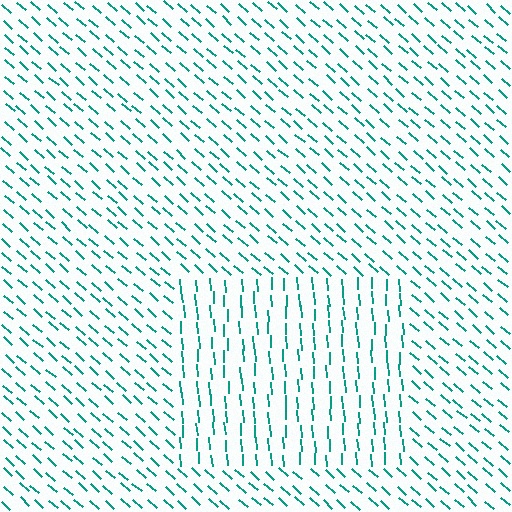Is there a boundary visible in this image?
Yes, there is a texture boundary formed by a change in line orientation.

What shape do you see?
I see a rectangle.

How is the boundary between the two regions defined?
The boundary is defined purely by a change in line orientation (approximately 45 degrees difference). All lines are the same color and thickness.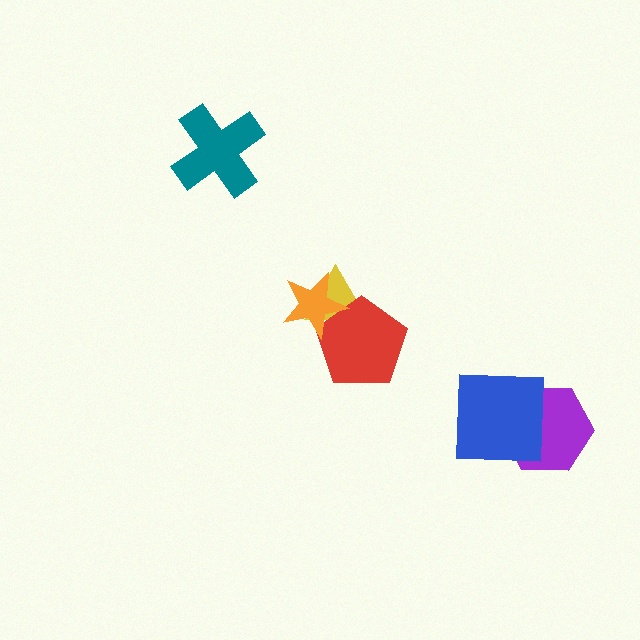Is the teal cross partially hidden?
No, no other shape covers it.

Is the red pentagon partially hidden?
Yes, it is partially covered by another shape.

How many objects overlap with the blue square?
1 object overlaps with the blue square.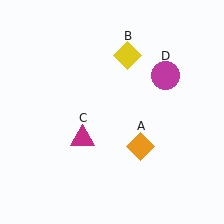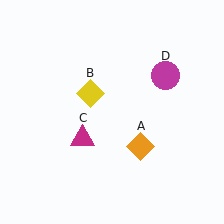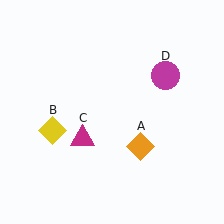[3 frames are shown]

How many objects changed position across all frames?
1 object changed position: yellow diamond (object B).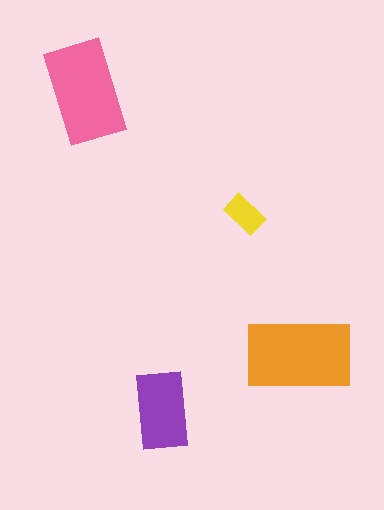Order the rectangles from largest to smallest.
the orange one, the pink one, the purple one, the yellow one.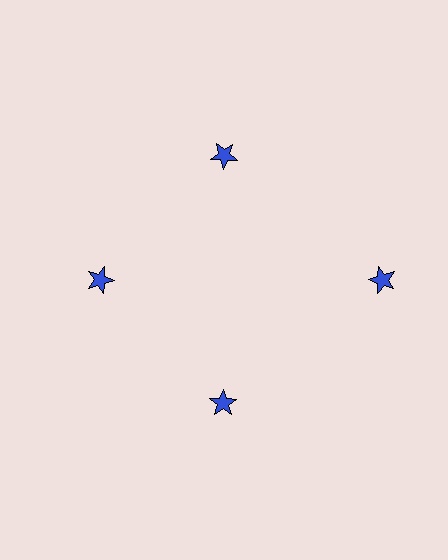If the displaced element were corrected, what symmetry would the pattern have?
It would have 4-fold rotational symmetry — the pattern would map onto itself every 90 degrees.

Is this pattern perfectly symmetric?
No. The 4 blue stars are arranged in a ring, but one element near the 3 o'clock position is pushed outward from the center, breaking the 4-fold rotational symmetry.